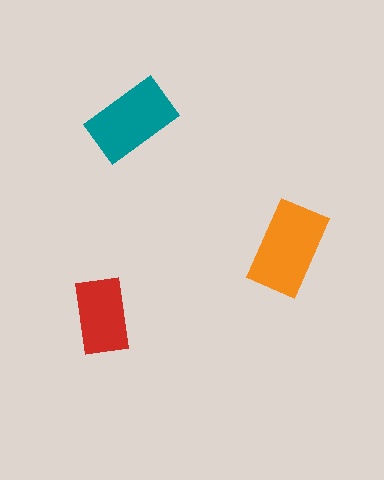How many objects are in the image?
There are 3 objects in the image.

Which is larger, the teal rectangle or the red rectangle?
The teal one.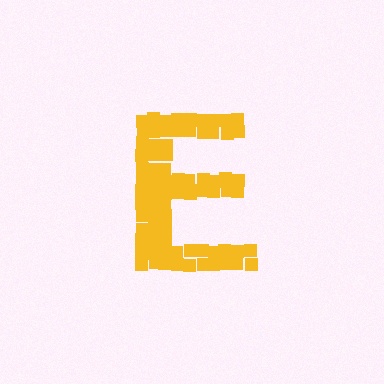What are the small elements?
The small elements are squares.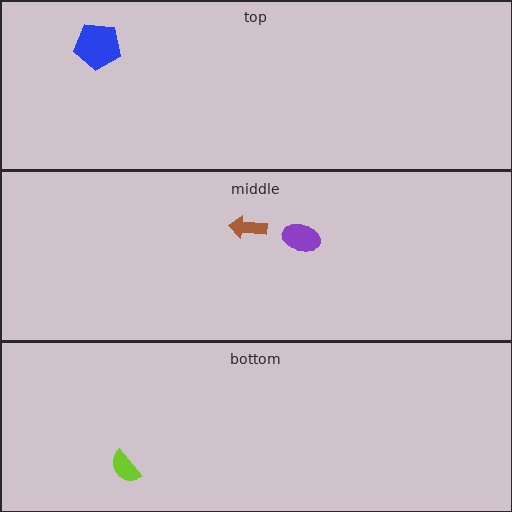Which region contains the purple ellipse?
The middle region.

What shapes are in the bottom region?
The lime semicircle.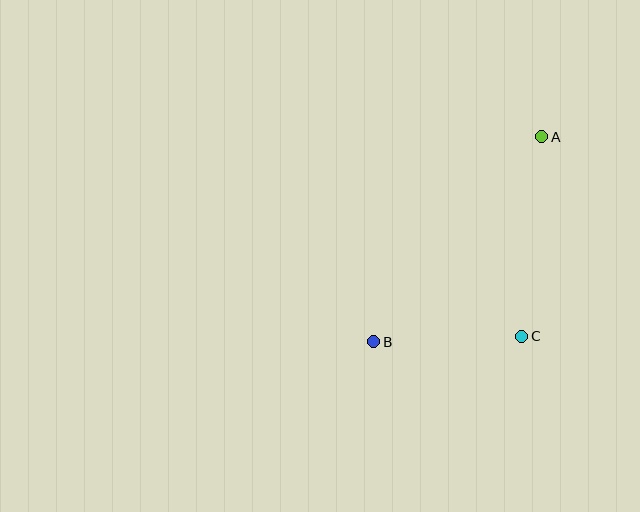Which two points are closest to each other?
Points B and C are closest to each other.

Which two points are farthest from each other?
Points A and B are farthest from each other.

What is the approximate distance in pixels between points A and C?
The distance between A and C is approximately 200 pixels.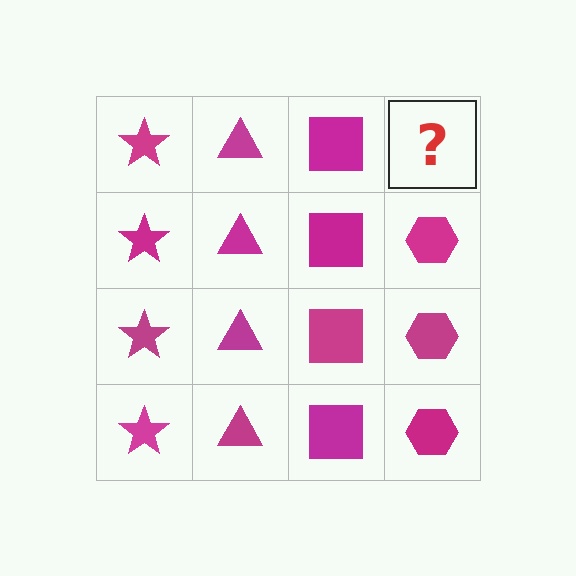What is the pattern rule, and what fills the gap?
The rule is that each column has a consistent shape. The gap should be filled with a magenta hexagon.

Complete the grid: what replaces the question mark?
The question mark should be replaced with a magenta hexagon.